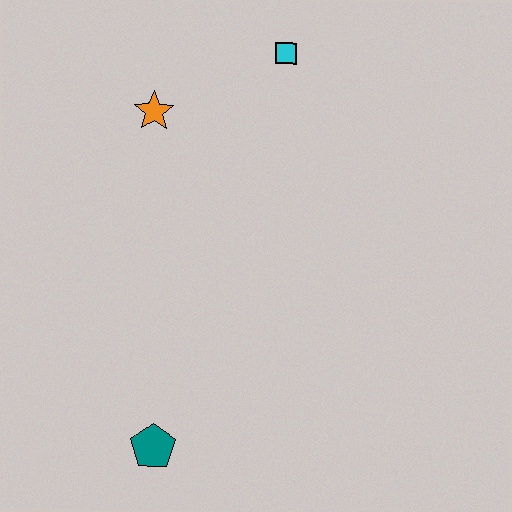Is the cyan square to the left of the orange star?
No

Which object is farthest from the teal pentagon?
The cyan square is farthest from the teal pentagon.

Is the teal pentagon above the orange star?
No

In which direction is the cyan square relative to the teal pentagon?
The cyan square is above the teal pentagon.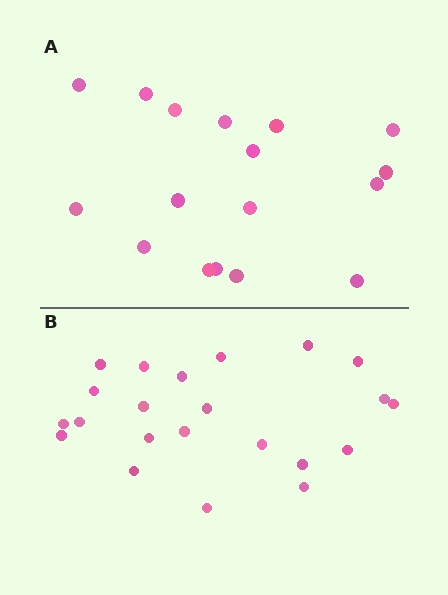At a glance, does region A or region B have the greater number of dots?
Region B (the bottom region) has more dots.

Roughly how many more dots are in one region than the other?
Region B has about 5 more dots than region A.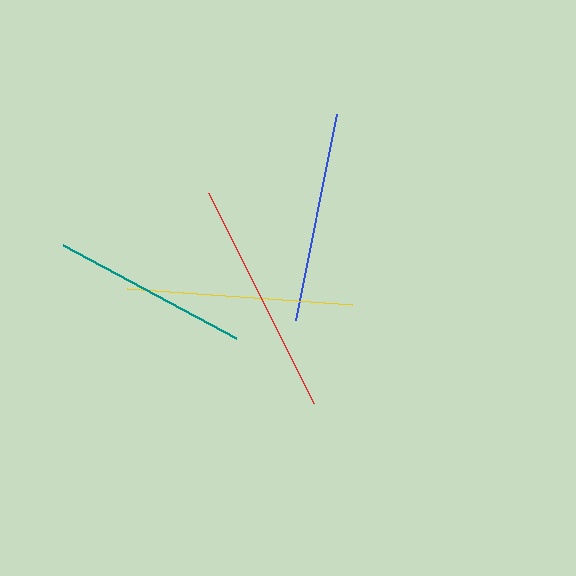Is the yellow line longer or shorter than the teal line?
The yellow line is longer than the teal line.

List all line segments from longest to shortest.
From longest to shortest: red, yellow, blue, teal.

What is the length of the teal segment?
The teal segment is approximately 197 pixels long.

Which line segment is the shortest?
The teal line is the shortest at approximately 197 pixels.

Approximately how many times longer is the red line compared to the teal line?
The red line is approximately 1.2 times the length of the teal line.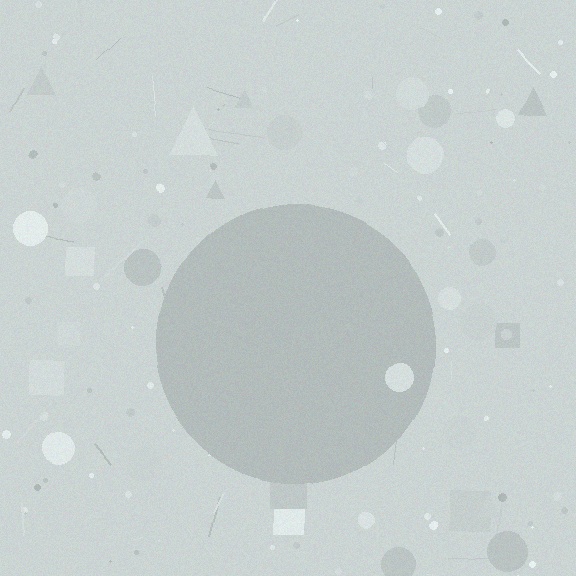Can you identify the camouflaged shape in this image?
The camouflaged shape is a circle.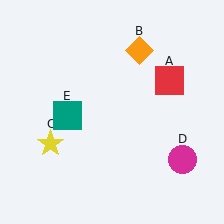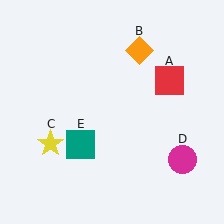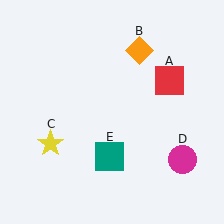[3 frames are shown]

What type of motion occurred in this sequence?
The teal square (object E) rotated counterclockwise around the center of the scene.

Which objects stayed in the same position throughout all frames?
Red square (object A) and orange diamond (object B) and yellow star (object C) and magenta circle (object D) remained stationary.